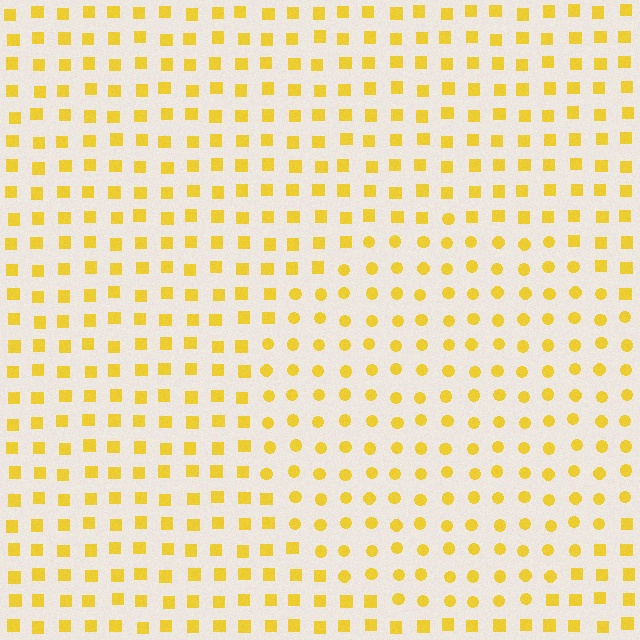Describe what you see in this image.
The image is filled with small yellow elements arranged in a uniform grid. A circle-shaped region contains circles, while the surrounding area contains squares. The boundary is defined purely by the change in element shape.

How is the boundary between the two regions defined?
The boundary is defined by a change in element shape: circles inside vs. squares outside. All elements share the same color and spacing.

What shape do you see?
I see a circle.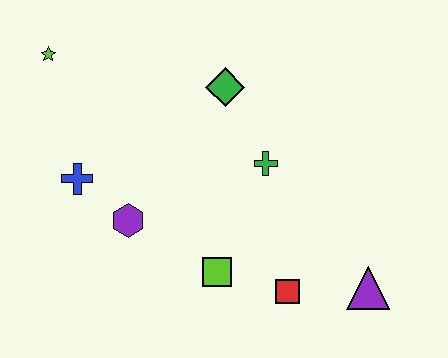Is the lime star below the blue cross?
No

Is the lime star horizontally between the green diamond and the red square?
No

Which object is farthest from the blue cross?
The purple triangle is farthest from the blue cross.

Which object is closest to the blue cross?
The purple hexagon is closest to the blue cross.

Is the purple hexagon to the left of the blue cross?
No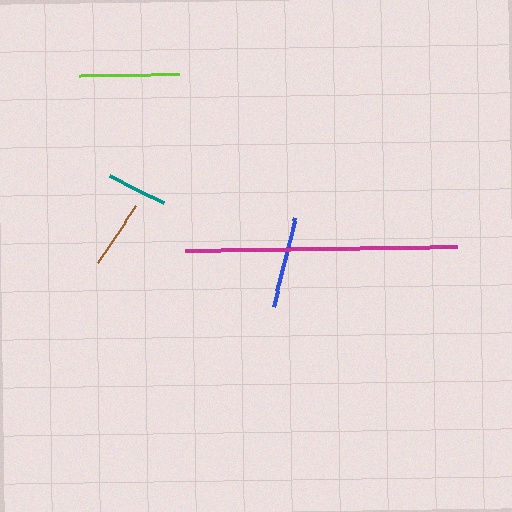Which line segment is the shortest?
The teal line is the shortest at approximately 61 pixels.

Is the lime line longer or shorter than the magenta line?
The magenta line is longer than the lime line.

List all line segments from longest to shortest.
From longest to shortest: magenta, lime, blue, brown, teal.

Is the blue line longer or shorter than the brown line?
The blue line is longer than the brown line.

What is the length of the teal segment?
The teal segment is approximately 61 pixels long.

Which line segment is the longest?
The magenta line is the longest at approximately 272 pixels.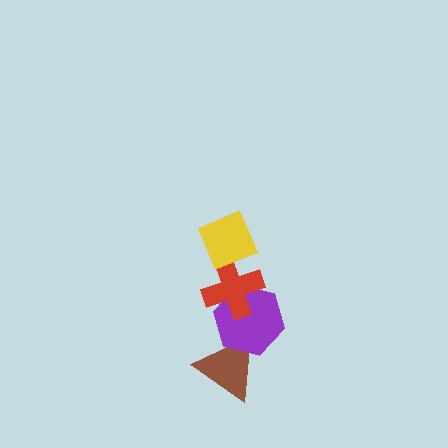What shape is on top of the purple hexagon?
The red cross is on top of the purple hexagon.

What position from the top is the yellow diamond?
The yellow diamond is 1st from the top.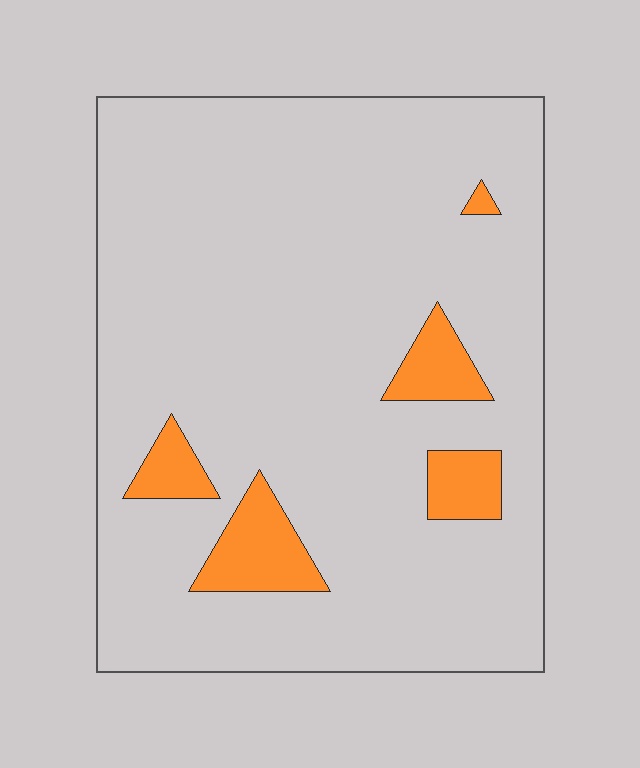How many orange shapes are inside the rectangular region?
5.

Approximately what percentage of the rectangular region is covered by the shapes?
Approximately 10%.